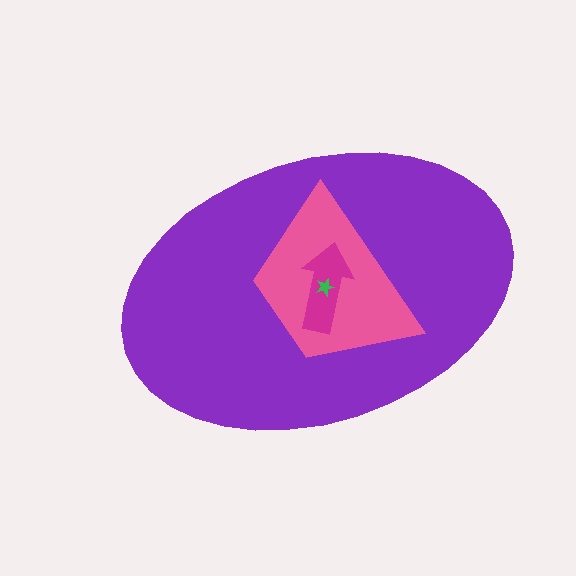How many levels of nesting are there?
4.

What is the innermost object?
The green star.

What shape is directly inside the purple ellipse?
The pink trapezoid.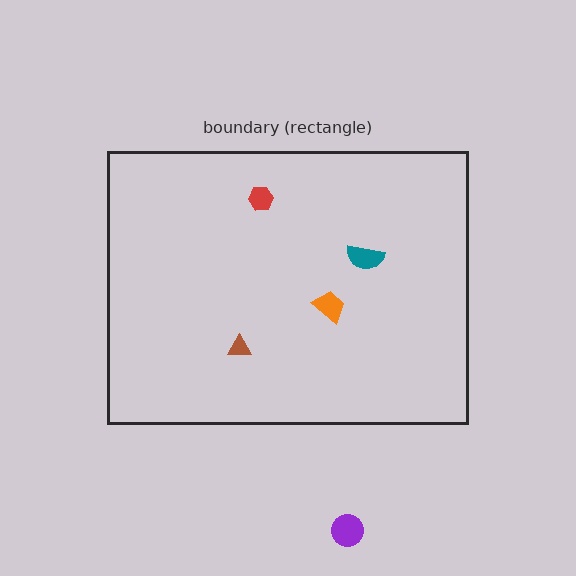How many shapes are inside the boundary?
4 inside, 1 outside.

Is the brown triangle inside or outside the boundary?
Inside.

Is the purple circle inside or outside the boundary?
Outside.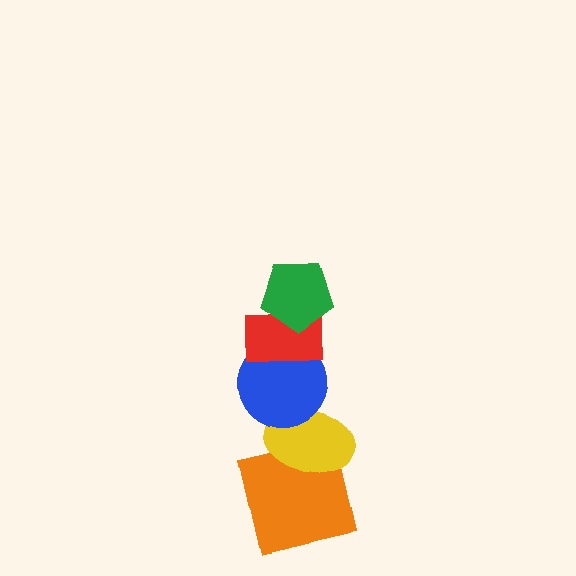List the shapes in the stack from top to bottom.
From top to bottom: the green pentagon, the red rectangle, the blue circle, the yellow ellipse, the orange square.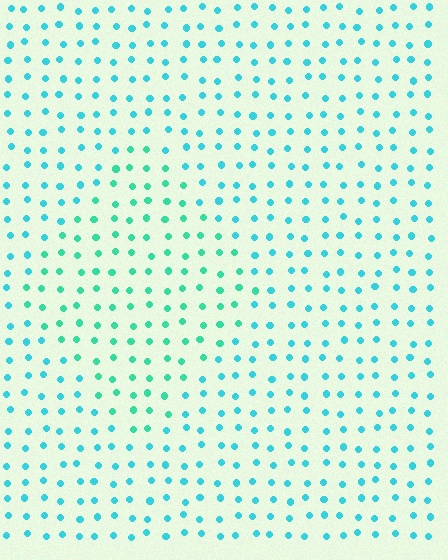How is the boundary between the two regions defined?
The boundary is defined purely by a slight shift in hue (about 26 degrees). Spacing, size, and orientation are identical on both sides.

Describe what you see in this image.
The image is filled with small cyan elements in a uniform arrangement. A diamond-shaped region is visible where the elements are tinted to a slightly different hue, forming a subtle color boundary.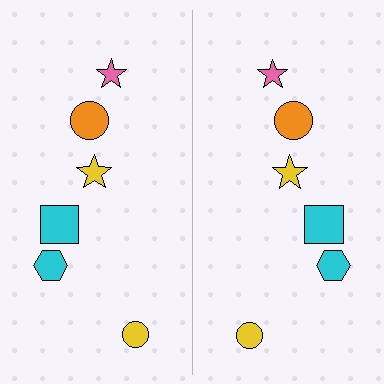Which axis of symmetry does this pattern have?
The pattern has a vertical axis of symmetry running through the center of the image.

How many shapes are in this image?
There are 12 shapes in this image.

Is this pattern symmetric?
Yes, this pattern has bilateral (reflection) symmetry.